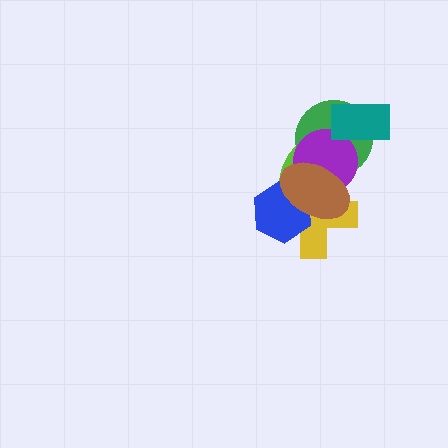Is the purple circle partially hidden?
Yes, it is partially covered by another shape.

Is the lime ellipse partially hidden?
Yes, it is partially covered by another shape.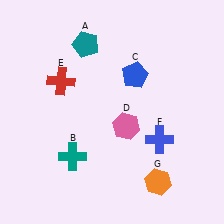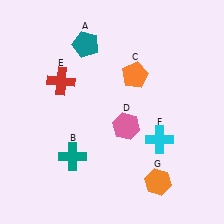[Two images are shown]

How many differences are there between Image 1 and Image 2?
There are 2 differences between the two images.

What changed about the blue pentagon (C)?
In Image 1, C is blue. In Image 2, it changed to orange.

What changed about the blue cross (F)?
In Image 1, F is blue. In Image 2, it changed to cyan.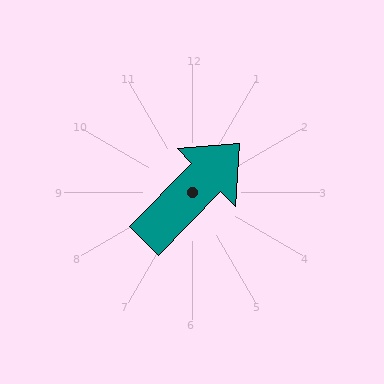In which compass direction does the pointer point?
Northeast.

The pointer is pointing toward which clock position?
Roughly 1 o'clock.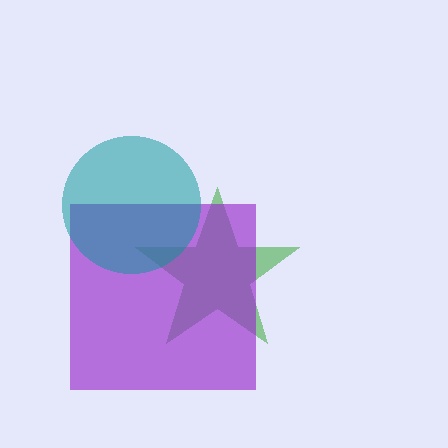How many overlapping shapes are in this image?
There are 3 overlapping shapes in the image.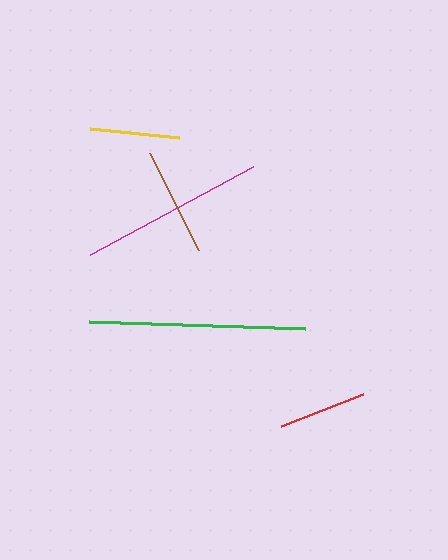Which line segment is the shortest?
The red line is the shortest at approximately 88 pixels.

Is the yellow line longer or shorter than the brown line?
The brown line is longer than the yellow line.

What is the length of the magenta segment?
The magenta segment is approximately 185 pixels long.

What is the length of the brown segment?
The brown segment is approximately 109 pixels long.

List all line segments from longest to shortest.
From longest to shortest: green, magenta, brown, yellow, red.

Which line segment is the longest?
The green line is the longest at approximately 217 pixels.